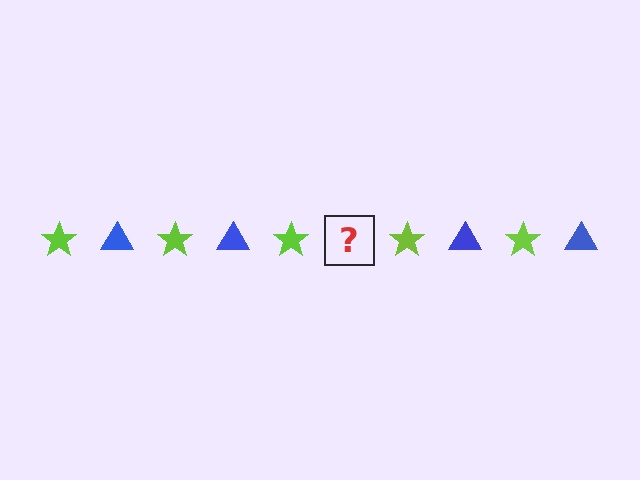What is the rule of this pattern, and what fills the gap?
The rule is that the pattern alternates between lime star and blue triangle. The gap should be filled with a blue triangle.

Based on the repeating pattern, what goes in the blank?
The blank should be a blue triangle.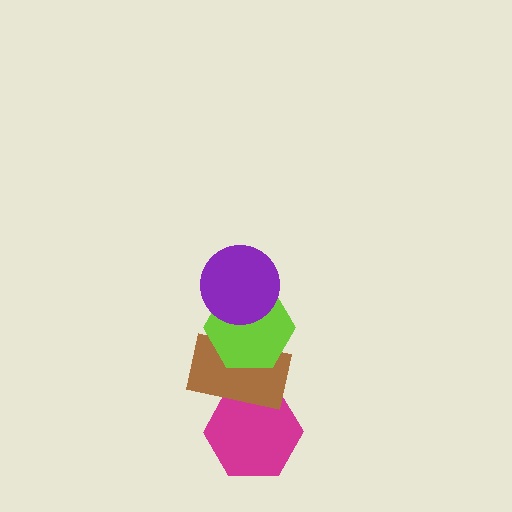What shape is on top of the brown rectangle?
The lime hexagon is on top of the brown rectangle.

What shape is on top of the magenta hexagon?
The brown rectangle is on top of the magenta hexagon.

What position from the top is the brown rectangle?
The brown rectangle is 3rd from the top.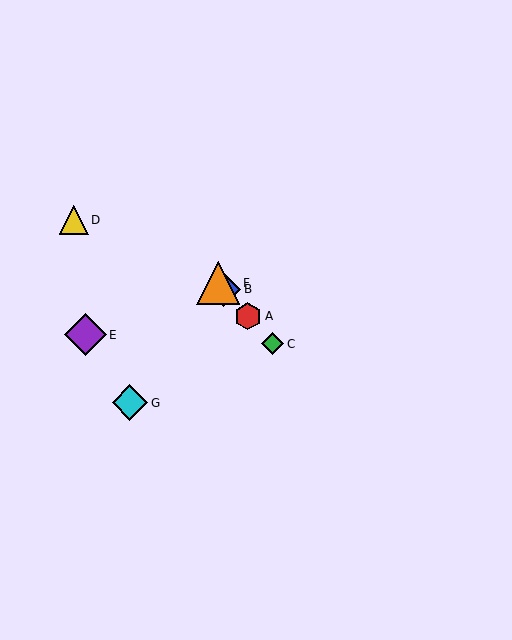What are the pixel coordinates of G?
Object G is at (130, 403).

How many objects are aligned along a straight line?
4 objects (A, B, C, F) are aligned along a straight line.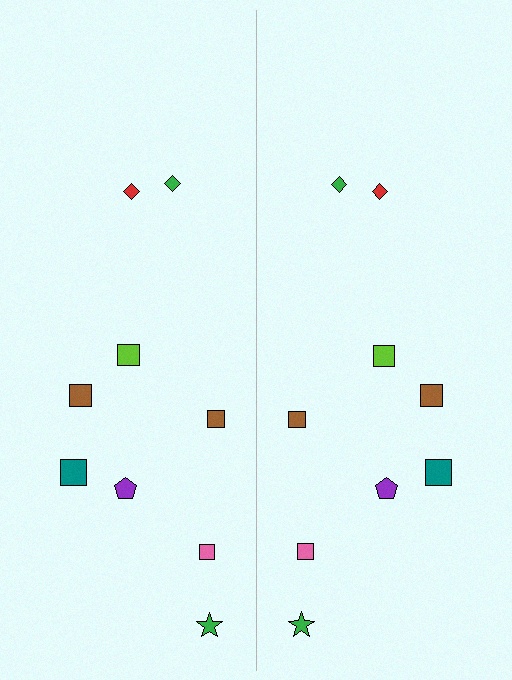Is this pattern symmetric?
Yes, this pattern has bilateral (reflection) symmetry.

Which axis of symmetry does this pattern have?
The pattern has a vertical axis of symmetry running through the center of the image.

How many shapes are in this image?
There are 18 shapes in this image.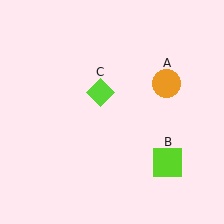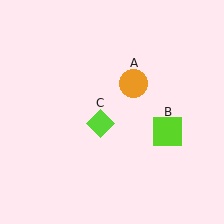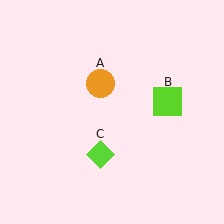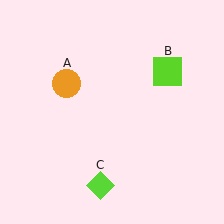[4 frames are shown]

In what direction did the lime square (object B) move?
The lime square (object B) moved up.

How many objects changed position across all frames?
3 objects changed position: orange circle (object A), lime square (object B), lime diamond (object C).